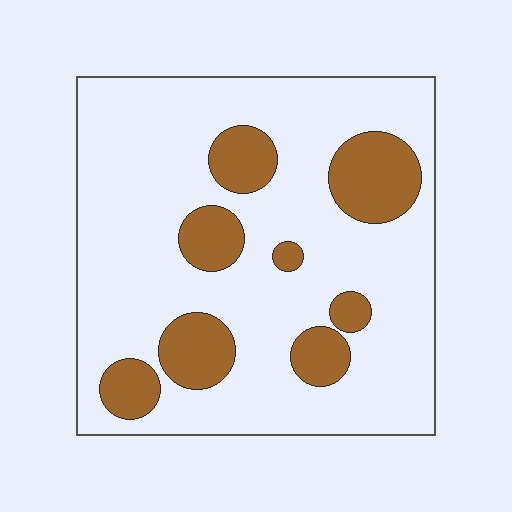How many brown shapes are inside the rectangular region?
8.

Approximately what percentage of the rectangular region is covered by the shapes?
Approximately 20%.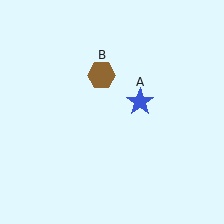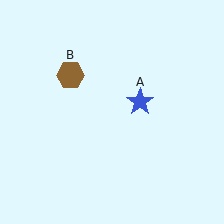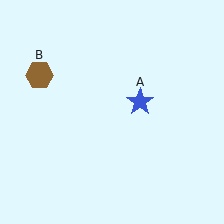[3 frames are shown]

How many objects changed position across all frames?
1 object changed position: brown hexagon (object B).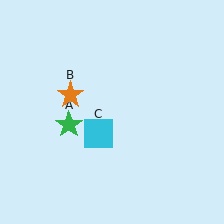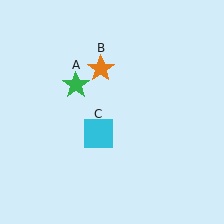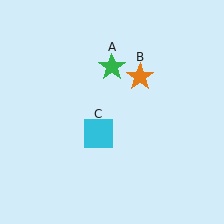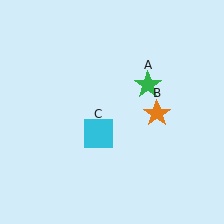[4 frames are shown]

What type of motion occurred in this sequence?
The green star (object A), orange star (object B) rotated clockwise around the center of the scene.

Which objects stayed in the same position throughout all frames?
Cyan square (object C) remained stationary.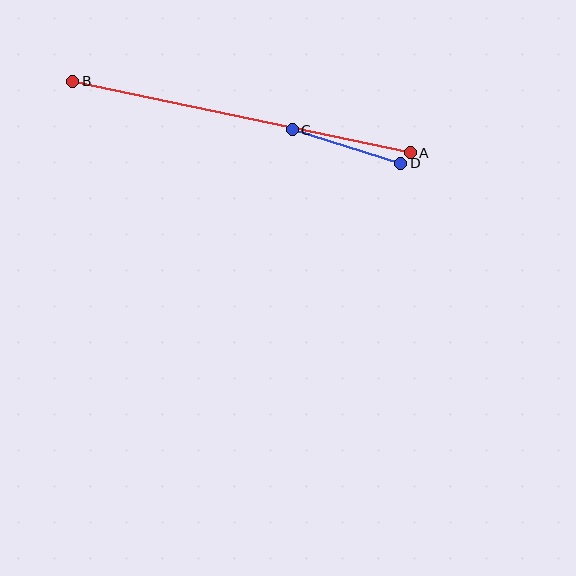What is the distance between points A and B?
The distance is approximately 345 pixels.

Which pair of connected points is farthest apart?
Points A and B are farthest apart.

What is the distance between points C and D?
The distance is approximately 114 pixels.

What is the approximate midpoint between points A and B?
The midpoint is at approximately (241, 117) pixels.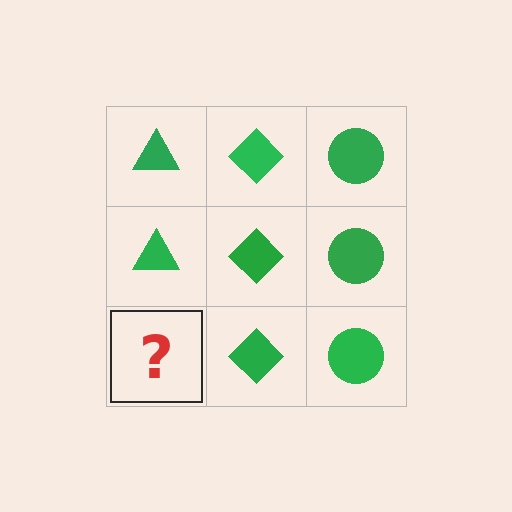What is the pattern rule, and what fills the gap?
The rule is that each column has a consistent shape. The gap should be filled with a green triangle.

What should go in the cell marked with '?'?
The missing cell should contain a green triangle.